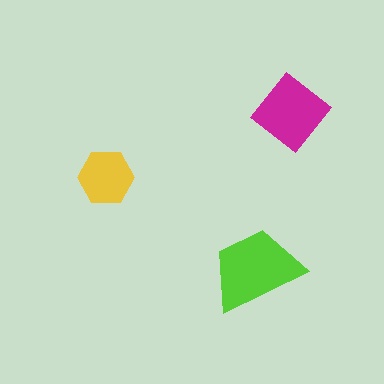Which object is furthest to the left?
The yellow hexagon is leftmost.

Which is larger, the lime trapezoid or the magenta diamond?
The lime trapezoid.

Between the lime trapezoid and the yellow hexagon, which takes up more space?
The lime trapezoid.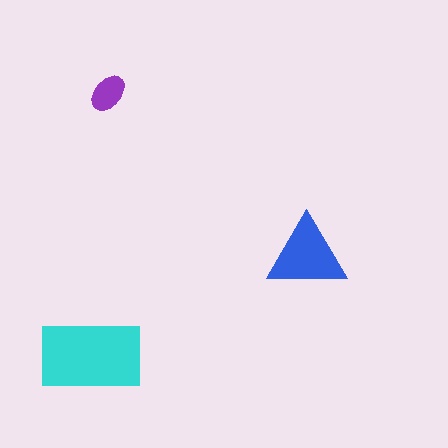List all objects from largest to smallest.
The cyan rectangle, the blue triangle, the purple ellipse.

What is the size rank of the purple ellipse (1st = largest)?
3rd.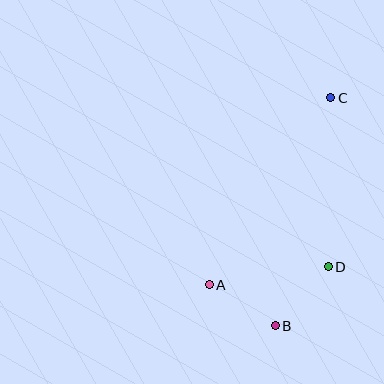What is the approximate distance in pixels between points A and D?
The distance between A and D is approximately 120 pixels.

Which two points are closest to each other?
Points A and B are closest to each other.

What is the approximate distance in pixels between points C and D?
The distance between C and D is approximately 169 pixels.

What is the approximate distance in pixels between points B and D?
The distance between B and D is approximately 79 pixels.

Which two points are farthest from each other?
Points B and C are farthest from each other.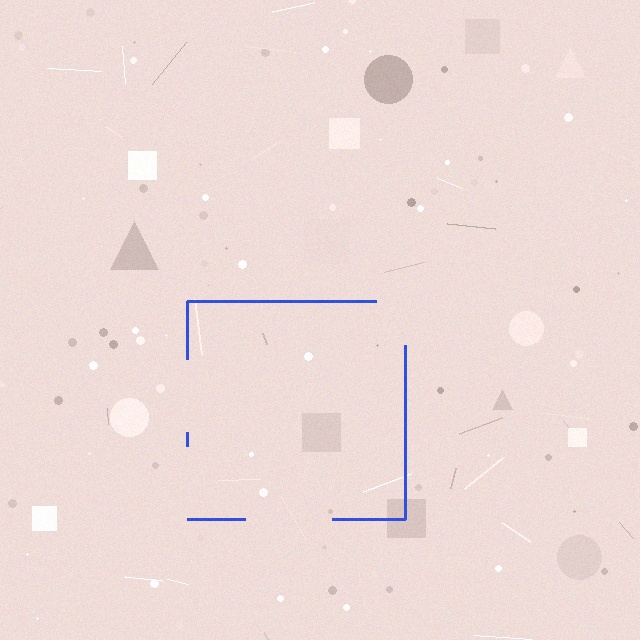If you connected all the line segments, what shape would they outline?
They would outline a square.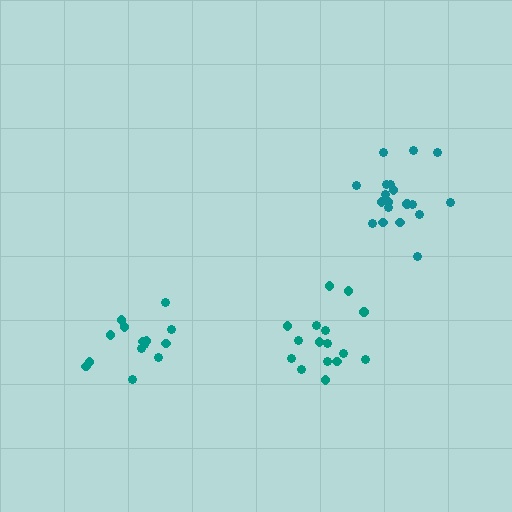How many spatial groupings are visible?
There are 3 spatial groupings.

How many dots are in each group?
Group 1: 16 dots, Group 2: 19 dots, Group 3: 14 dots (49 total).